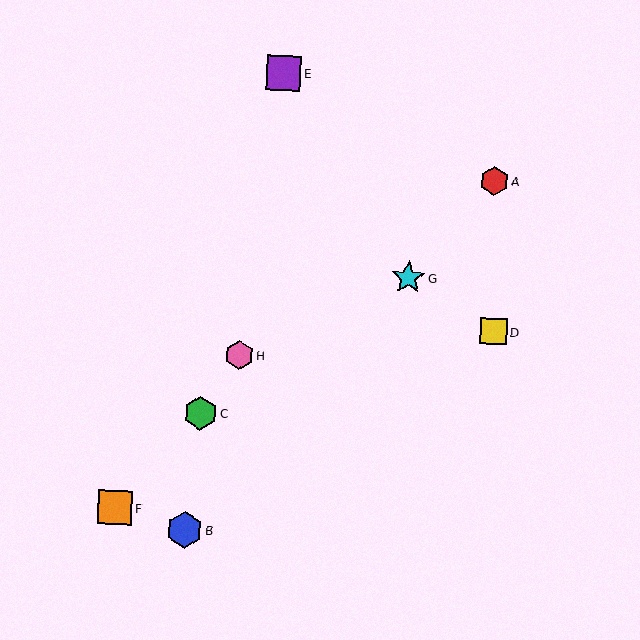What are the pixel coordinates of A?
Object A is at (494, 181).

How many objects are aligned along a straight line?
3 objects (A, B, G) are aligned along a straight line.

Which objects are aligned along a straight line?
Objects A, B, G are aligned along a straight line.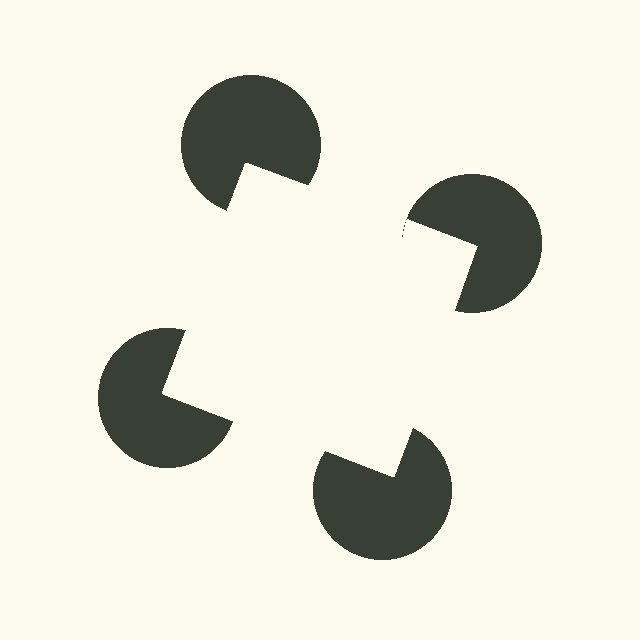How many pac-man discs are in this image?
There are 4 — one at each vertex of the illusory square.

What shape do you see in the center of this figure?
An illusory square — its edges are inferred from the aligned wedge cuts in the pac-man discs, not physically drawn.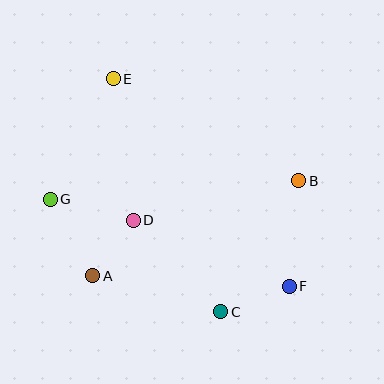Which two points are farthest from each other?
Points E and F are farthest from each other.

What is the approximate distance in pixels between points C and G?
The distance between C and G is approximately 204 pixels.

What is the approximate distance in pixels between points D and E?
The distance between D and E is approximately 143 pixels.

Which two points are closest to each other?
Points A and D are closest to each other.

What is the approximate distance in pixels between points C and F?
The distance between C and F is approximately 73 pixels.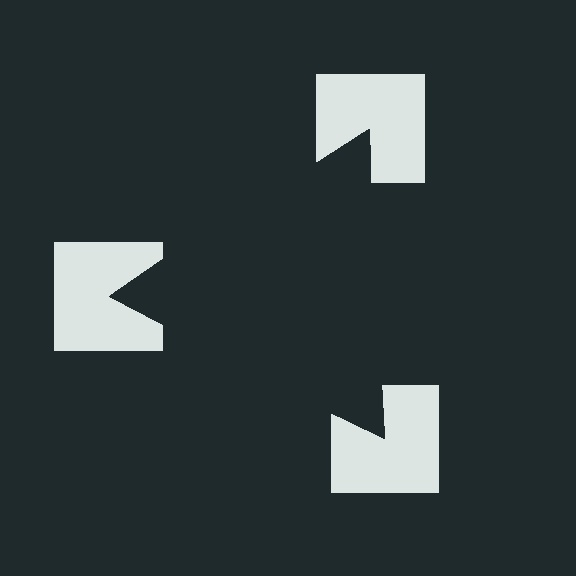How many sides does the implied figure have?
3 sides.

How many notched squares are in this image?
There are 3 — one at each vertex of the illusory triangle.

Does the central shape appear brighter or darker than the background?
It typically appears slightly darker than the background, even though no actual brightness change is drawn.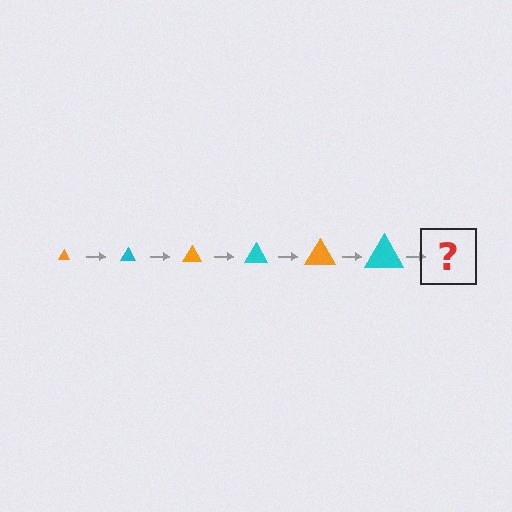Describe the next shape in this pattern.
It should be an orange triangle, larger than the previous one.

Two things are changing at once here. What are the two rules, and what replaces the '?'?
The two rules are that the triangle grows larger each step and the color cycles through orange and cyan. The '?' should be an orange triangle, larger than the previous one.